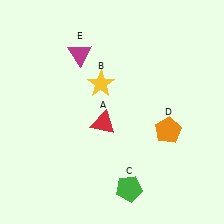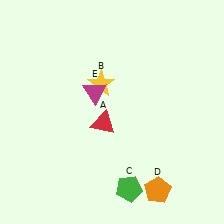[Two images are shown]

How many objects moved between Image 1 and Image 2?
2 objects moved between the two images.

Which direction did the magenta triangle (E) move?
The magenta triangle (E) moved down.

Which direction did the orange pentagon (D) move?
The orange pentagon (D) moved down.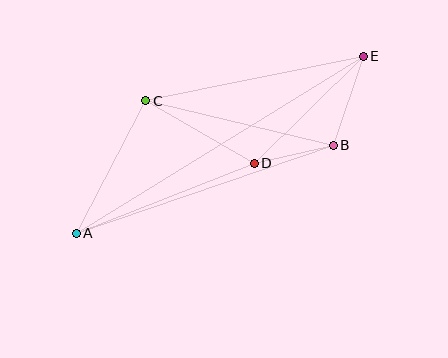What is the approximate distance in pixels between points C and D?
The distance between C and D is approximately 125 pixels.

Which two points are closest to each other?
Points B and D are closest to each other.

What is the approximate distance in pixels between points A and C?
The distance between A and C is approximately 150 pixels.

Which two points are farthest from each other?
Points A and E are farthest from each other.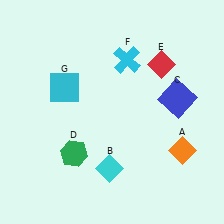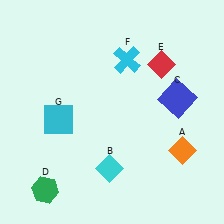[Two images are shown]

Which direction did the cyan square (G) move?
The cyan square (G) moved down.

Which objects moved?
The objects that moved are: the green hexagon (D), the cyan square (G).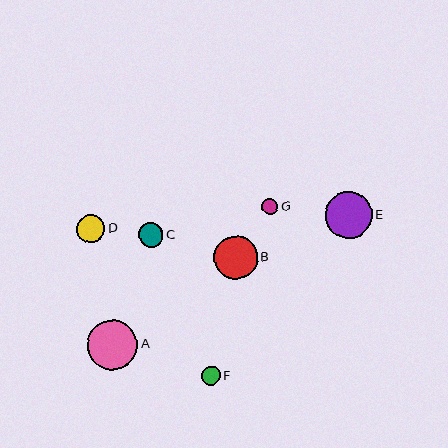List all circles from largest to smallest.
From largest to smallest: A, E, B, D, C, F, G.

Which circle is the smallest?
Circle G is the smallest with a size of approximately 16 pixels.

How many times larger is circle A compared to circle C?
Circle A is approximately 2.0 times the size of circle C.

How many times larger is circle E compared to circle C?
Circle E is approximately 1.9 times the size of circle C.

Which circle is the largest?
Circle A is the largest with a size of approximately 50 pixels.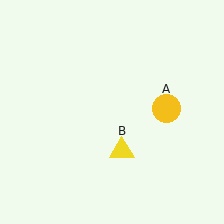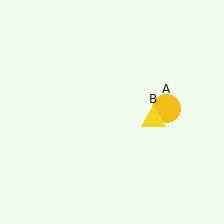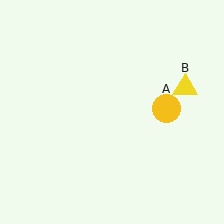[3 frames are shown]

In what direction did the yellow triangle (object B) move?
The yellow triangle (object B) moved up and to the right.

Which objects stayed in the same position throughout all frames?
Yellow circle (object A) remained stationary.